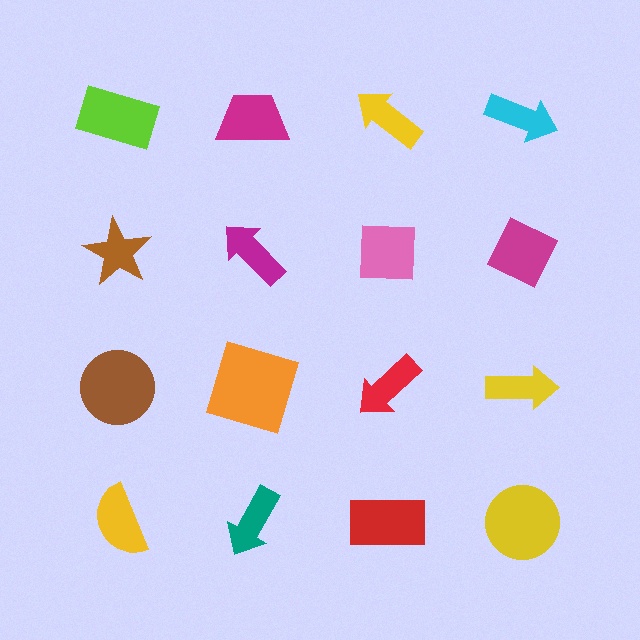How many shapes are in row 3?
4 shapes.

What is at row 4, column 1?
A yellow semicircle.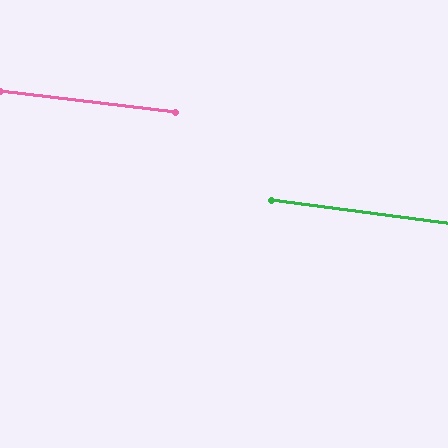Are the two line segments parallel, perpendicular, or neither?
Parallel — their directions differ by only 0.7°.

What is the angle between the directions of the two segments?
Approximately 1 degree.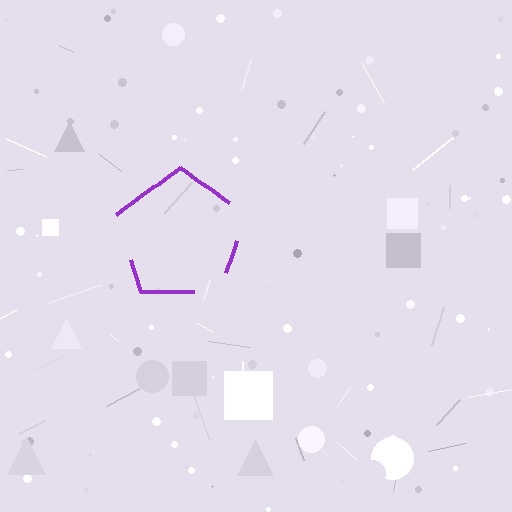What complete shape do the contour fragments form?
The contour fragments form a pentagon.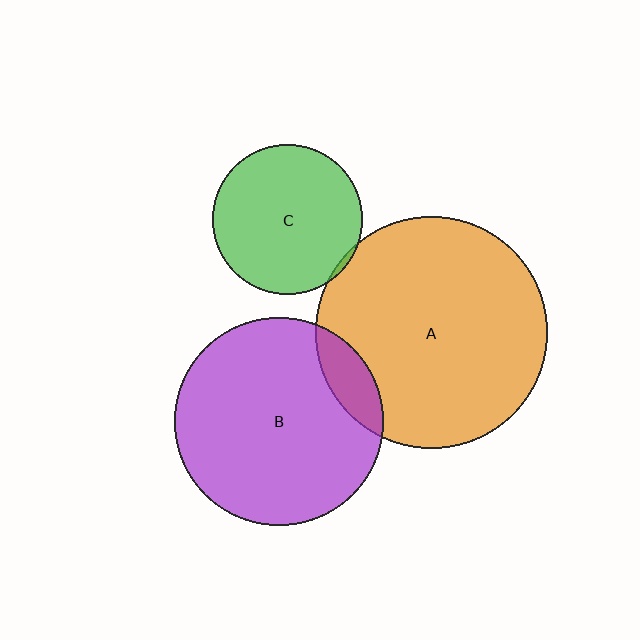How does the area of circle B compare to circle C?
Approximately 1.9 times.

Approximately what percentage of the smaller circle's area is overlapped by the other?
Approximately 10%.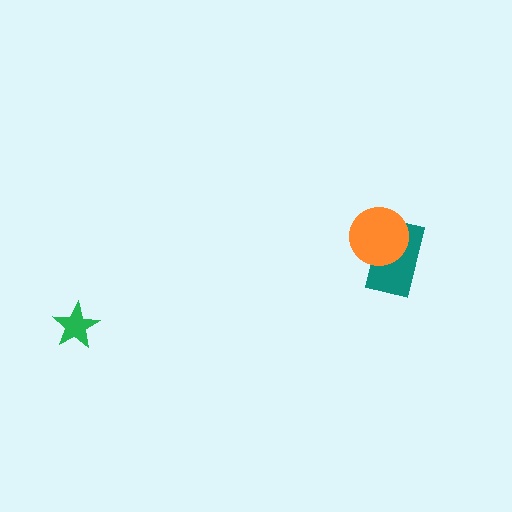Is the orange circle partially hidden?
No, no other shape covers it.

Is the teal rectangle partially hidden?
Yes, it is partially covered by another shape.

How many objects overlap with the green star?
0 objects overlap with the green star.